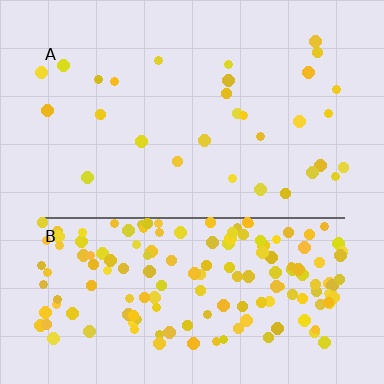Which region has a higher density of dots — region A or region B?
B (the bottom).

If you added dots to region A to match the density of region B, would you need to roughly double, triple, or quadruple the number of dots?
Approximately quadruple.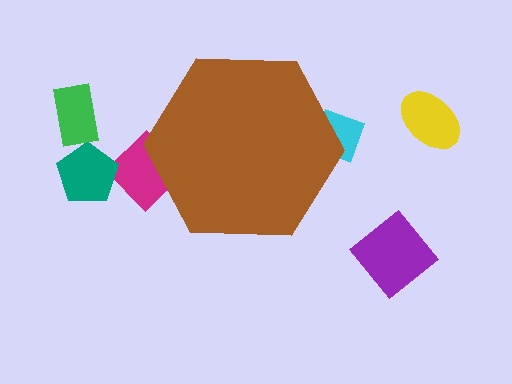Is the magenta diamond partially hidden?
Yes, the magenta diamond is partially hidden behind the brown hexagon.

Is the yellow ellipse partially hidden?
No, the yellow ellipse is fully visible.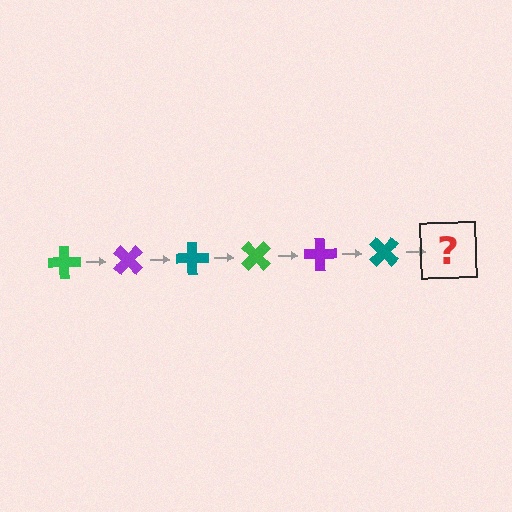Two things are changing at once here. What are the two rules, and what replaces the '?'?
The two rules are that it rotates 45 degrees each step and the color cycles through green, purple, and teal. The '?' should be a green cross, rotated 270 degrees from the start.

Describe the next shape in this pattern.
It should be a green cross, rotated 270 degrees from the start.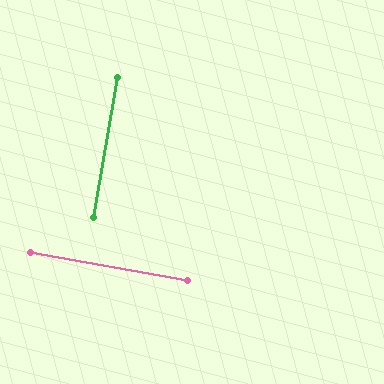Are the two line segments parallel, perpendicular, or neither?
Perpendicular — they meet at approximately 90°.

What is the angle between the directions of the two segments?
Approximately 90 degrees.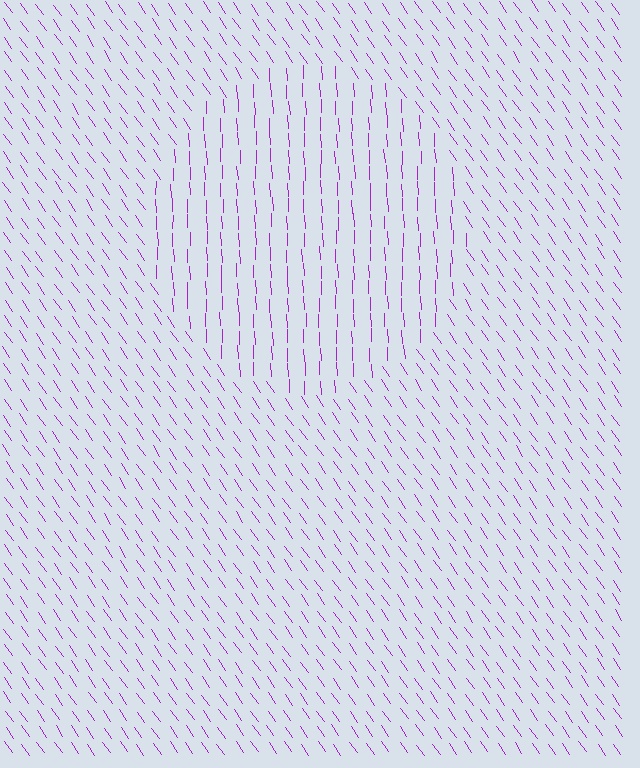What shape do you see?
I see a circle.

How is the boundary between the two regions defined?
The boundary is defined purely by a change in line orientation (approximately 32 degrees difference). All lines are the same color and thickness.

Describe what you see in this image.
The image is filled with small purple line segments. A circle region in the image has lines oriented differently from the surrounding lines, creating a visible texture boundary.